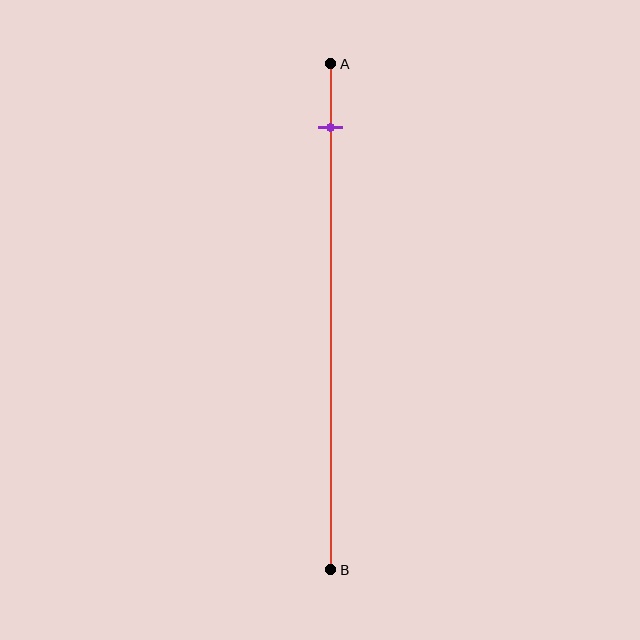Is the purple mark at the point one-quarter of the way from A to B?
No, the mark is at about 15% from A, not at the 25% one-quarter point.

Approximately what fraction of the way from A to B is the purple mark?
The purple mark is approximately 15% of the way from A to B.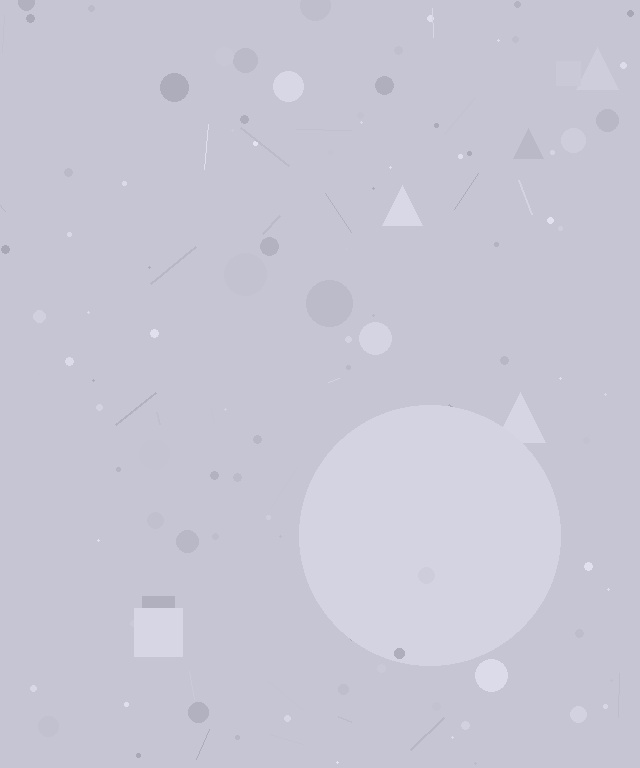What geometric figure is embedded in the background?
A circle is embedded in the background.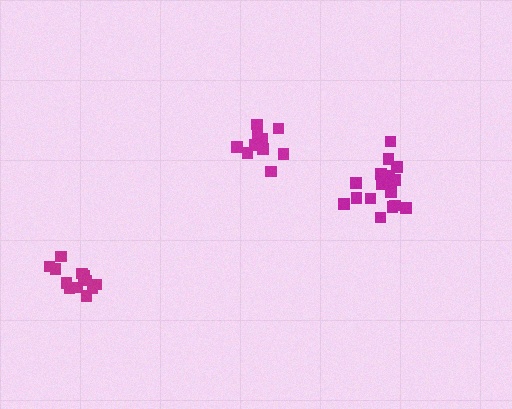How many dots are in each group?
Group 1: 12 dots, Group 2: 12 dots, Group 3: 17 dots (41 total).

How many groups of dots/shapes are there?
There are 3 groups.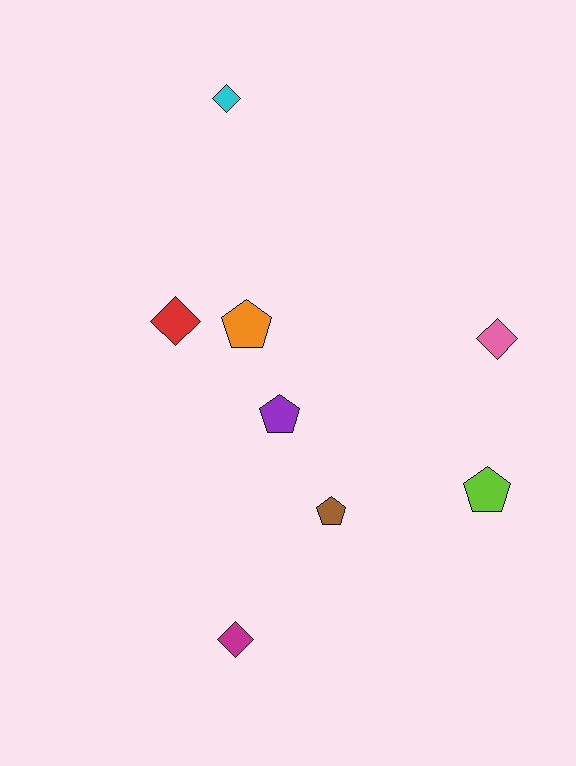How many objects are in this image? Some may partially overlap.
There are 8 objects.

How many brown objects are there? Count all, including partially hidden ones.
There is 1 brown object.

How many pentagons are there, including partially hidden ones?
There are 4 pentagons.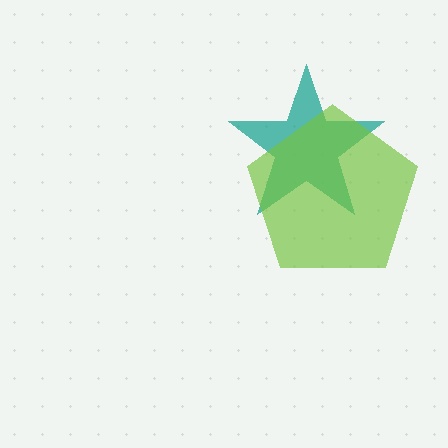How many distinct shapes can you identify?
There are 2 distinct shapes: a teal star, a lime pentagon.